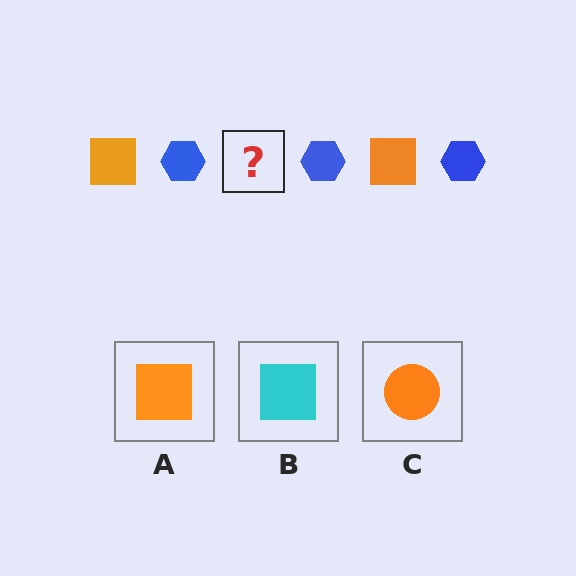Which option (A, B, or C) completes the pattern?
A.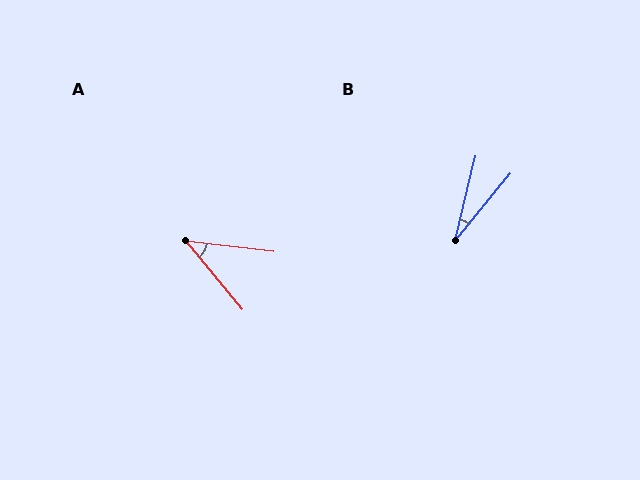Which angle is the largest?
A, at approximately 44 degrees.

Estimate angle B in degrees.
Approximately 26 degrees.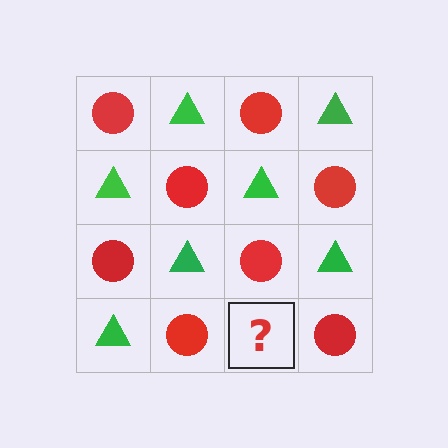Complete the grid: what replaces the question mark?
The question mark should be replaced with a green triangle.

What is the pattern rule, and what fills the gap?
The rule is that it alternates red circle and green triangle in a checkerboard pattern. The gap should be filled with a green triangle.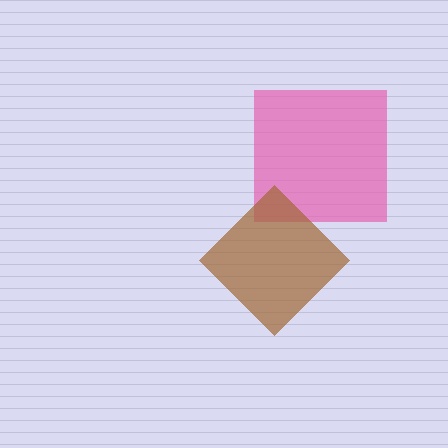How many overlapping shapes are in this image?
There are 2 overlapping shapes in the image.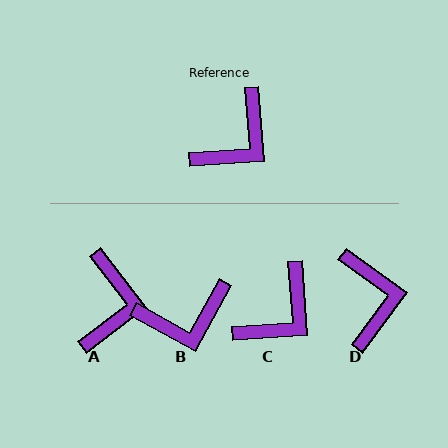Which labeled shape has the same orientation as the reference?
C.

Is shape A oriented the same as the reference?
No, it is off by about 33 degrees.